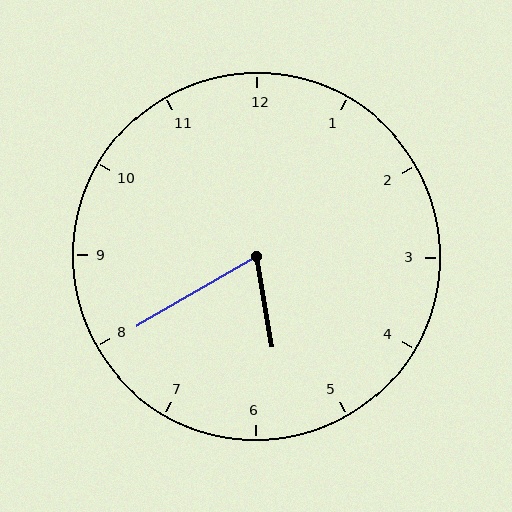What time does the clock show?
5:40.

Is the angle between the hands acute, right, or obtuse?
It is acute.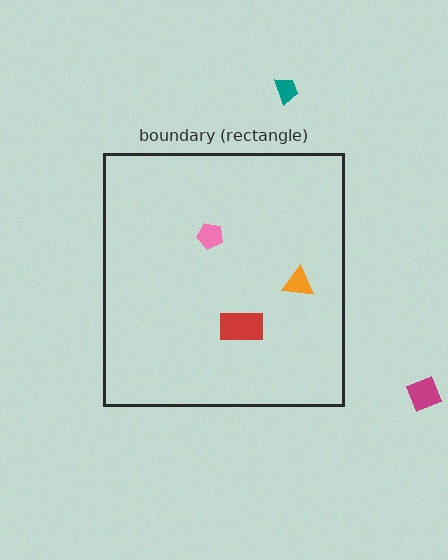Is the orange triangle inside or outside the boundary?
Inside.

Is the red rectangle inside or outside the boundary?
Inside.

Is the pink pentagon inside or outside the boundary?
Inside.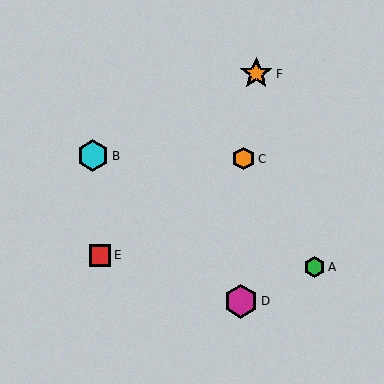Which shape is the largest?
The magenta hexagon (labeled D) is the largest.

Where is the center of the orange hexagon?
The center of the orange hexagon is at (244, 159).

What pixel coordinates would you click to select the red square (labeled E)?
Click at (100, 255) to select the red square E.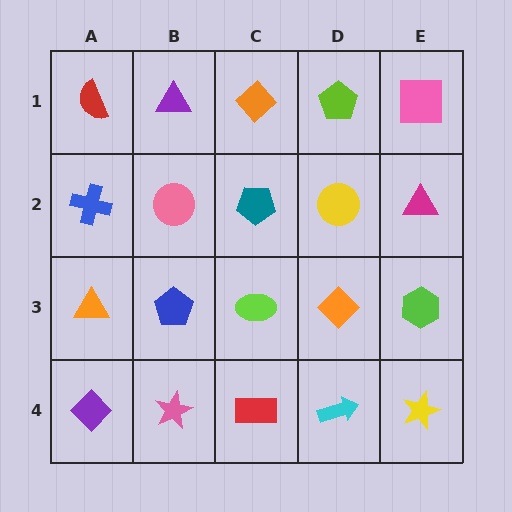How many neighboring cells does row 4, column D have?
3.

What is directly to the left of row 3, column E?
An orange diamond.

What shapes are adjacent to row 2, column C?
An orange diamond (row 1, column C), a lime ellipse (row 3, column C), a pink circle (row 2, column B), a yellow circle (row 2, column D).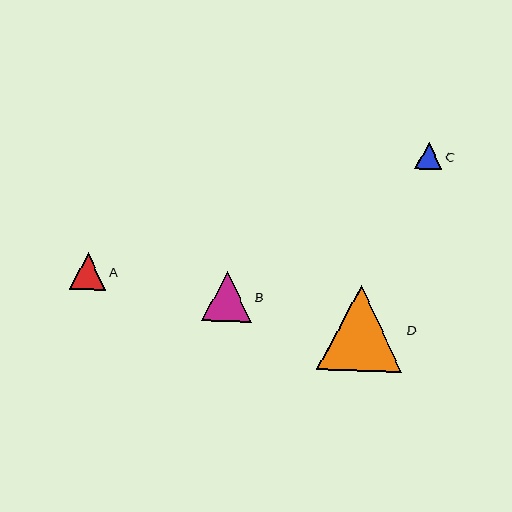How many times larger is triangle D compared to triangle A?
Triangle D is approximately 2.3 times the size of triangle A.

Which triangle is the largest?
Triangle D is the largest with a size of approximately 86 pixels.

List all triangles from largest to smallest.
From largest to smallest: D, B, A, C.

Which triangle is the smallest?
Triangle C is the smallest with a size of approximately 27 pixels.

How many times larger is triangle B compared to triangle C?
Triangle B is approximately 1.8 times the size of triangle C.